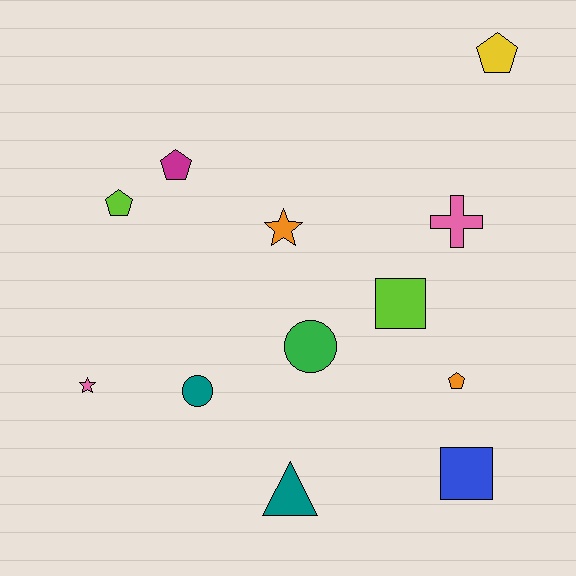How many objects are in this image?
There are 12 objects.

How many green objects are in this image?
There is 1 green object.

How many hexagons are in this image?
There are no hexagons.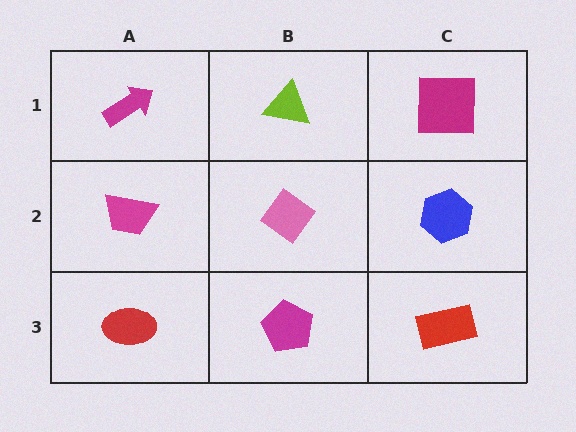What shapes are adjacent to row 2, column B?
A lime triangle (row 1, column B), a magenta pentagon (row 3, column B), a magenta trapezoid (row 2, column A), a blue hexagon (row 2, column C).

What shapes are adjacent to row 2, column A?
A magenta arrow (row 1, column A), a red ellipse (row 3, column A), a pink diamond (row 2, column B).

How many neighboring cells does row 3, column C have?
2.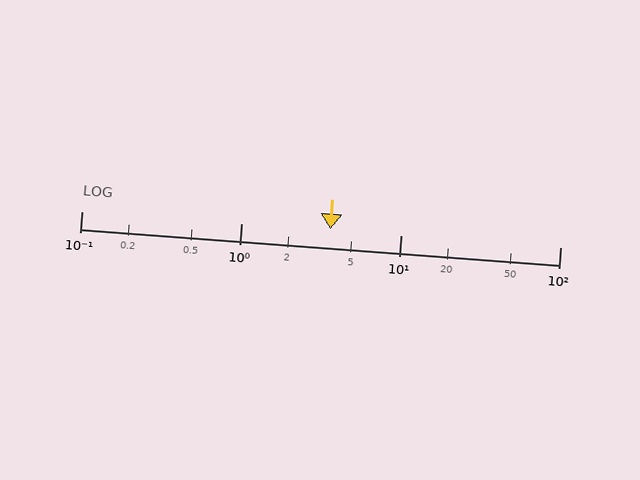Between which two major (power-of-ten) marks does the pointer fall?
The pointer is between 1 and 10.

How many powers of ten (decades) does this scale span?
The scale spans 3 decades, from 0.1 to 100.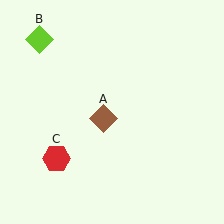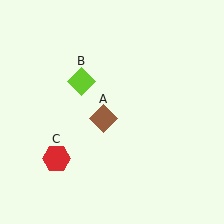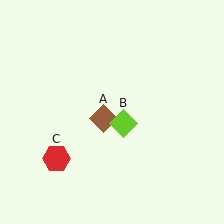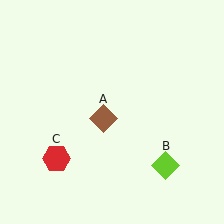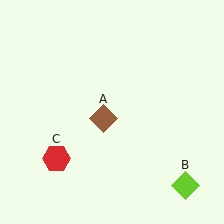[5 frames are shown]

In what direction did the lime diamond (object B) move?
The lime diamond (object B) moved down and to the right.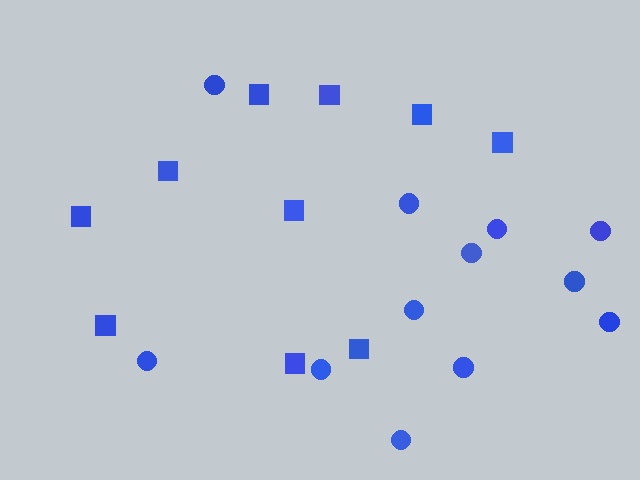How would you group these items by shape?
There are 2 groups: one group of circles (12) and one group of squares (10).